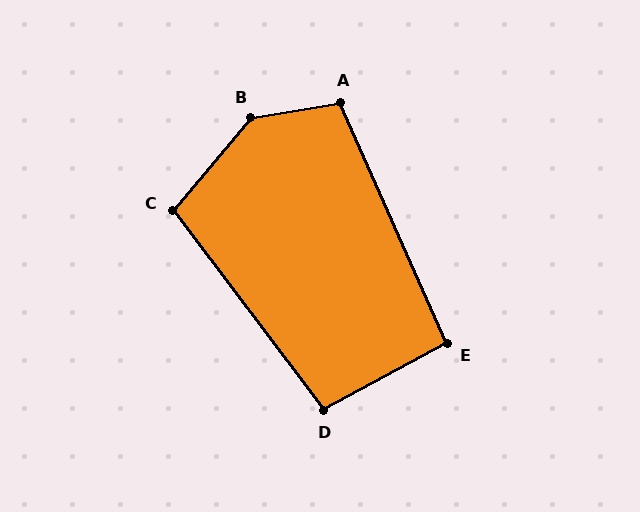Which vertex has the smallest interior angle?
E, at approximately 94 degrees.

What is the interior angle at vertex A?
Approximately 104 degrees (obtuse).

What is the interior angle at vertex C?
Approximately 103 degrees (obtuse).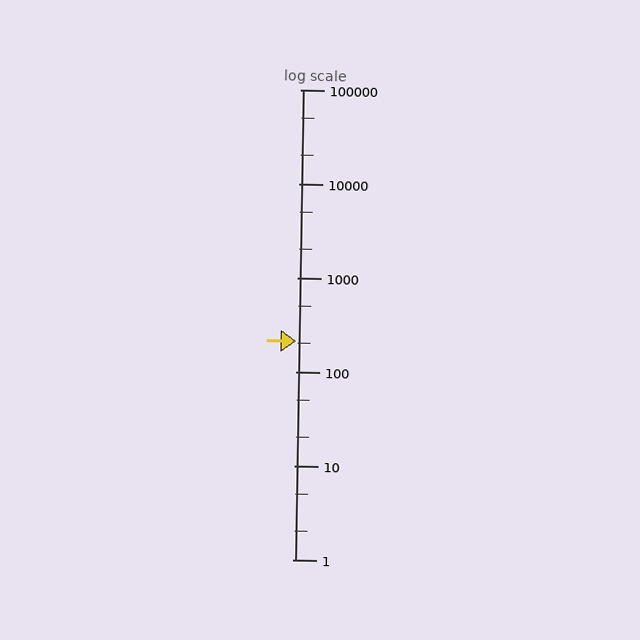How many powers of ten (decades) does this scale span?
The scale spans 5 decades, from 1 to 100000.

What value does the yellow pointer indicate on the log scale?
The pointer indicates approximately 210.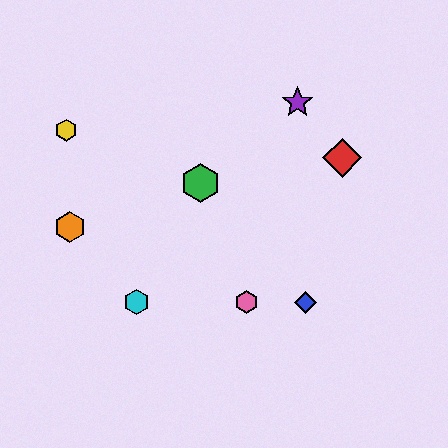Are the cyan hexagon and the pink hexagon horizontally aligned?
Yes, both are at y≈302.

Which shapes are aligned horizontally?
The blue diamond, the cyan hexagon, the pink hexagon are aligned horizontally.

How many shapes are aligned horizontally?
3 shapes (the blue diamond, the cyan hexagon, the pink hexagon) are aligned horizontally.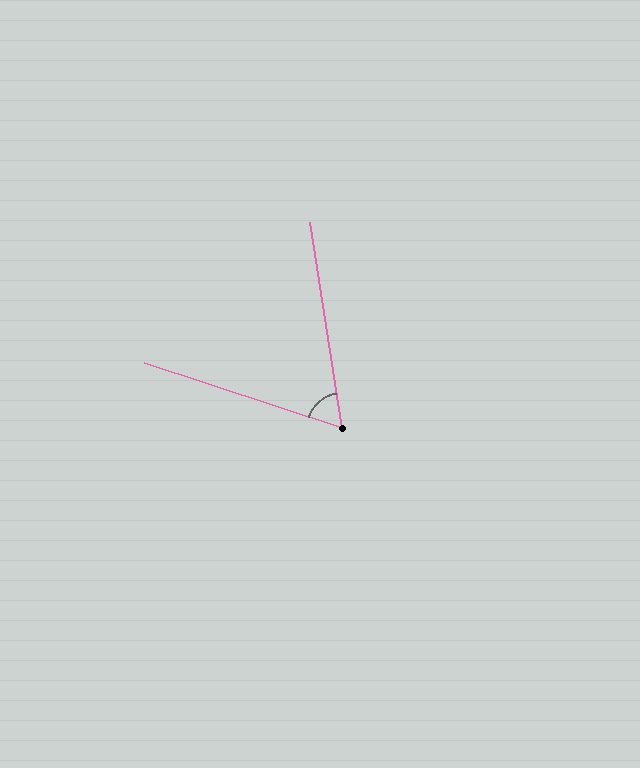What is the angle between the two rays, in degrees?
Approximately 63 degrees.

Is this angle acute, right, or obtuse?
It is acute.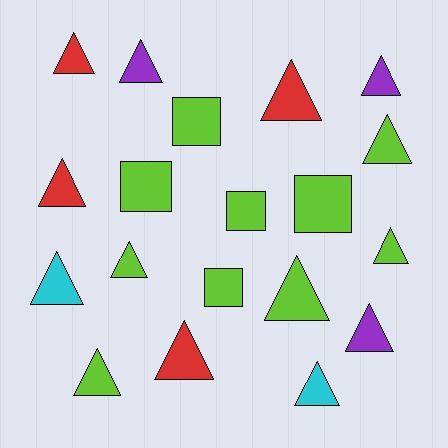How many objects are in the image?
There are 19 objects.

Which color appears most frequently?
Lime, with 10 objects.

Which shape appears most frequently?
Triangle, with 14 objects.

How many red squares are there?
There are no red squares.